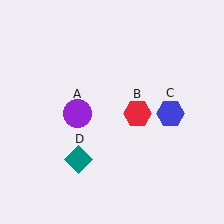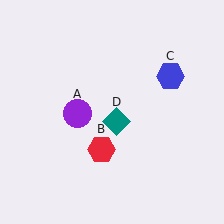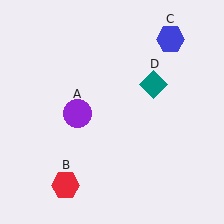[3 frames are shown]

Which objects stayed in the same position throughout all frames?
Purple circle (object A) remained stationary.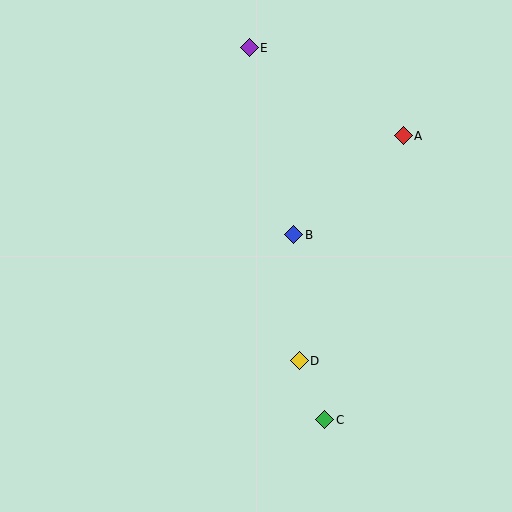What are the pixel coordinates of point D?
Point D is at (299, 361).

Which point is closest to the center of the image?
Point B at (294, 235) is closest to the center.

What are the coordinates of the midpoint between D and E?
The midpoint between D and E is at (274, 204).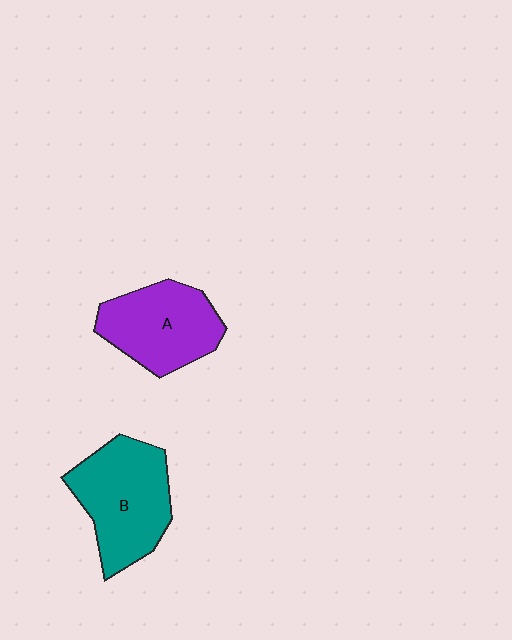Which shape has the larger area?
Shape B (teal).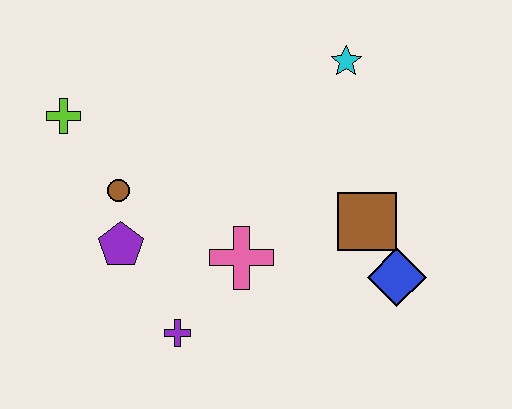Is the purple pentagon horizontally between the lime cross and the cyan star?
Yes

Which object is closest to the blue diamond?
The brown square is closest to the blue diamond.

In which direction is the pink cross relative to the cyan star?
The pink cross is below the cyan star.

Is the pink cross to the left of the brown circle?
No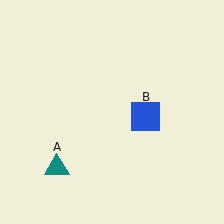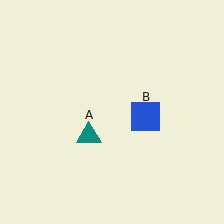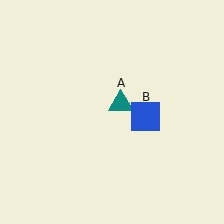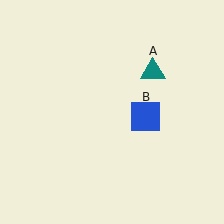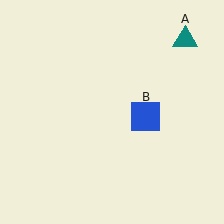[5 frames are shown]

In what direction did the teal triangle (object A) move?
The teal triangle (object A) moved up and to the right.